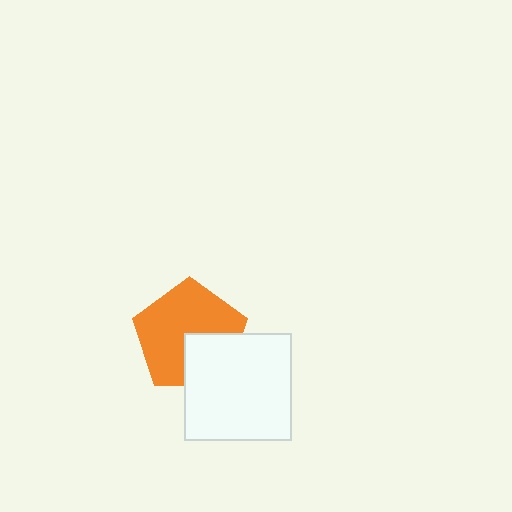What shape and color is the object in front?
The object in front is a white square.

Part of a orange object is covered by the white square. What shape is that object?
It is a pentagon.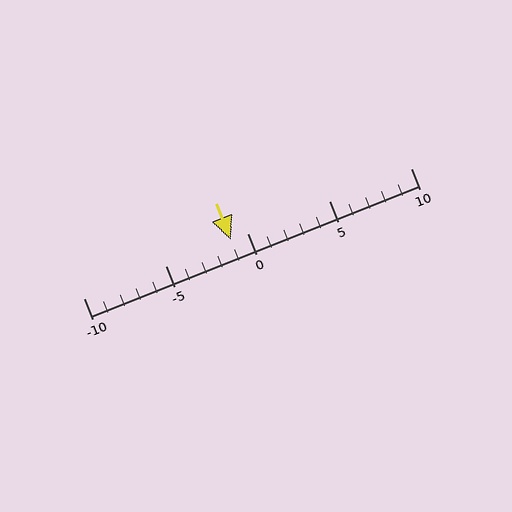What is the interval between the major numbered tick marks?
The major tick marks are spaced 5 units apart.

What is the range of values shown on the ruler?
The ruler shows values from -10 to 10.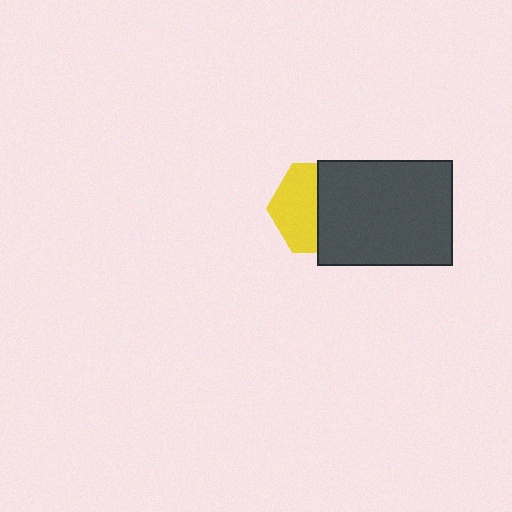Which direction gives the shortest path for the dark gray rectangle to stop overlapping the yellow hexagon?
Moving right gives the shortest separation.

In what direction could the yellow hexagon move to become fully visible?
The yellow hexagon could move left. That would shift it out from behind the dark gray rectangle entirely.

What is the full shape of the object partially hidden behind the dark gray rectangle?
The partially hidden object is a yellow hexagon.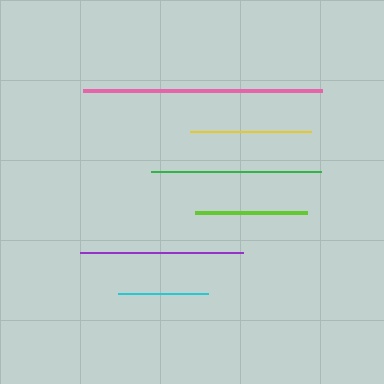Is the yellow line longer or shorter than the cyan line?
The yellow line is longer than the cyan line.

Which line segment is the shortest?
The cyan line is the shortest at approximately 90 pixels.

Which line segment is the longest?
The pink line is the longest at approximately 239 pixels.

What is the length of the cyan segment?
The cyan segment is approximately 90 pixels long.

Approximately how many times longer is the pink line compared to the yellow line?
The pink line is approximately 2.0 times the length of the yellow line.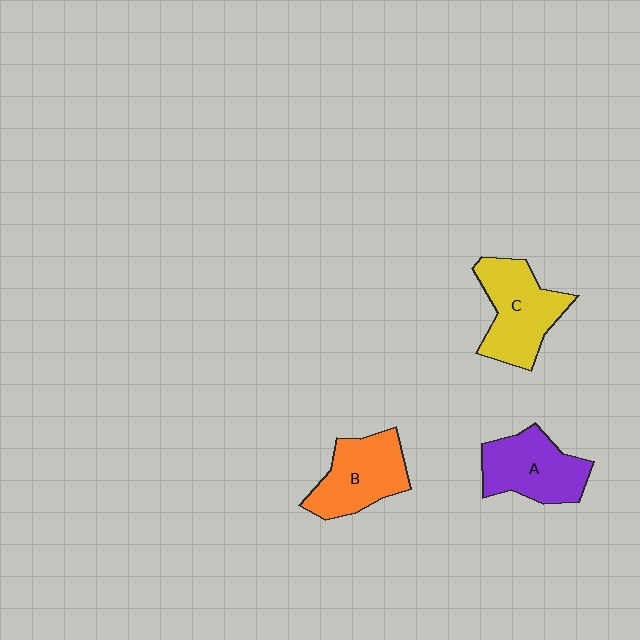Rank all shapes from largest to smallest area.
From largest to smallest: C (yellow), A (purple), B (orange).